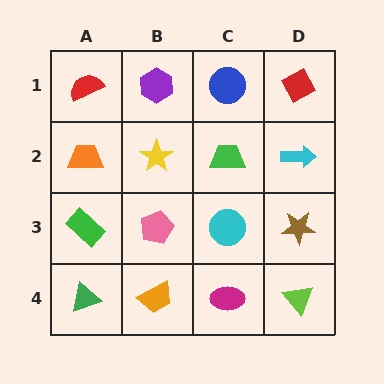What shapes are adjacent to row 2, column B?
A purple hexagon (row 1, column B), a pink pentagon (row 3, column B), an orange trapezoid (row 2, column A), a green trapezoid (row 2, column C).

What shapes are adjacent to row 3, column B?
A yellow star (row 2, column B), an orange trapezoid (row 4, column B), a green rectangle (row 3, column A), a cyan circle (row 3, column C).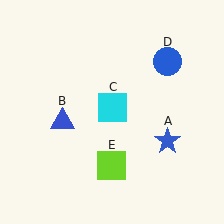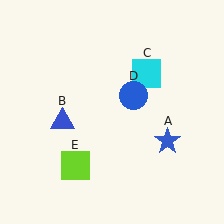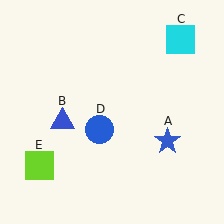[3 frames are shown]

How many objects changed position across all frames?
3 objects changed position: cyan square (object C), blue circle (object D), lime square (object E).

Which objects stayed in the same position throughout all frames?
Blue star (object A) and blue triangle (object B) remained stationary.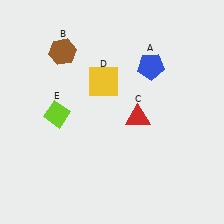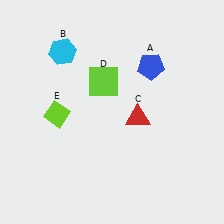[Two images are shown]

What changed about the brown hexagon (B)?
In Image 1, B is brown. In Image 2, it changed to cyan.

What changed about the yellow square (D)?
In Image 1, D is yellow. In Image 2, it changed to lime.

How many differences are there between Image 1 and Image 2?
There are 2 differences between the two images.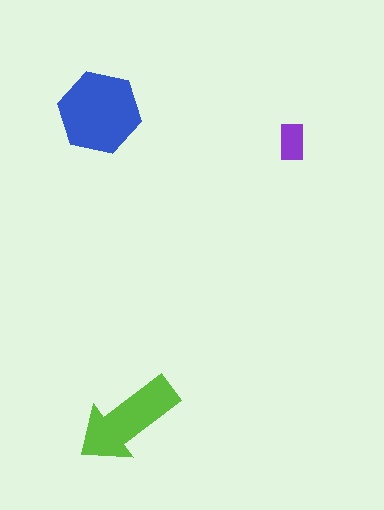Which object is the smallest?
The purple rectangle.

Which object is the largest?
The blue hexagon.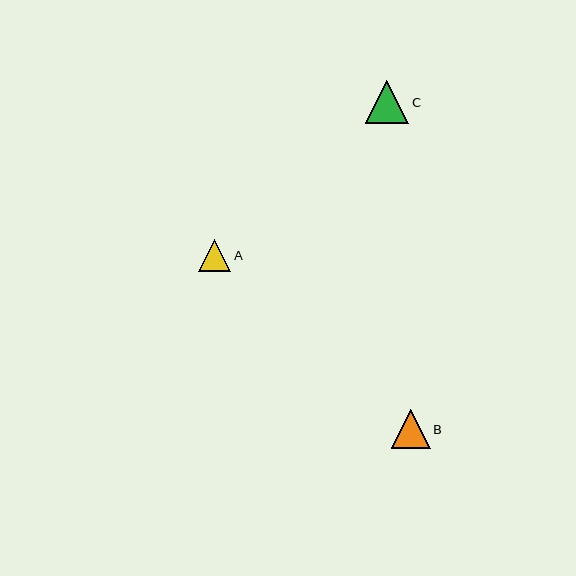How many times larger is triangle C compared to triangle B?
Triangle C is approximately 1.1 times the size of triangle B.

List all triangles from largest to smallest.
From largest to smallest: C, B, A.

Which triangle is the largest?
Triangle C is the largest with a size of approximately 44 pixels.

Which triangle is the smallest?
Triangle A is the smallest with a size of approximately 32 pixels.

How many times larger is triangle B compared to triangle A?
Triangle B is approximately 1.2 times the size of triangle A.